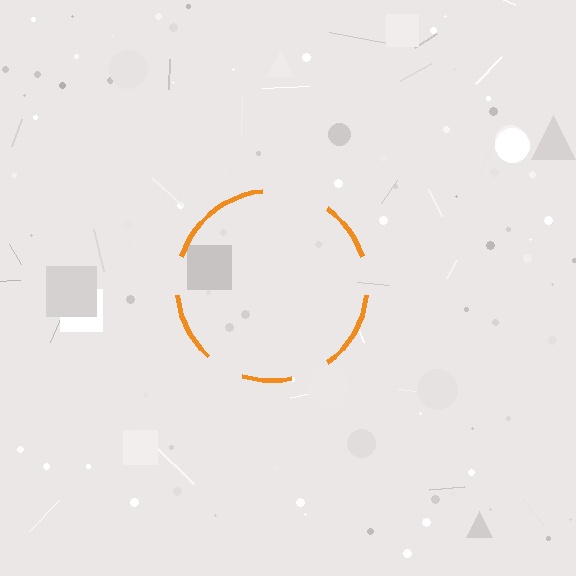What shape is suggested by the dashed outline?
The dashed outline suggests a circle.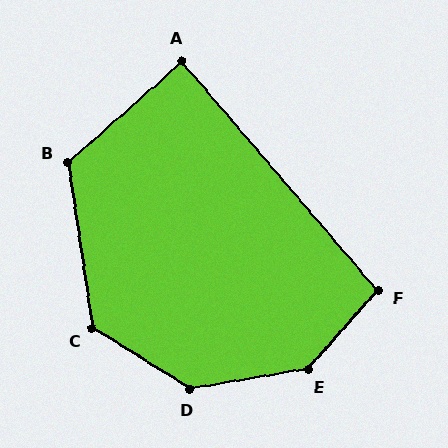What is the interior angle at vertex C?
Approximately 130 degrees (obtuse).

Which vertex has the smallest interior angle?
A, at approximately 89 degrees.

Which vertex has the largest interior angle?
E, at approximately 141 degrees.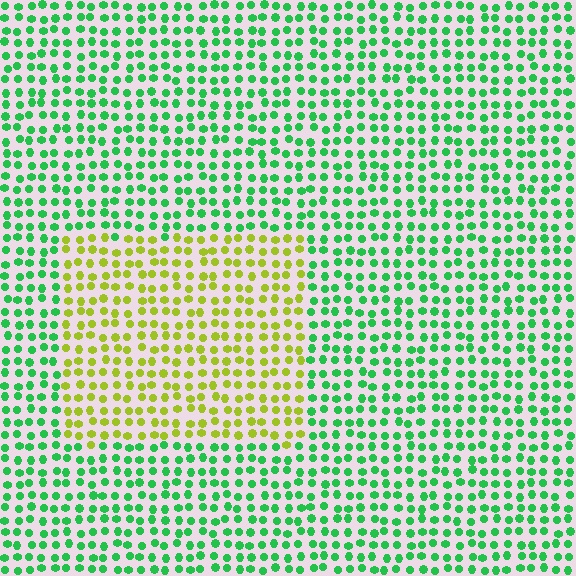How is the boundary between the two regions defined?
The boundary is defined purely by a slight shift in hue (about 61 degrees). Spacing, size, and orientation are identical on both sides.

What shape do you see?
I see a rectangle.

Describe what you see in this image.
The image is filled with small green elements in a uniform arrangement. A rectangle-shaped region is visible where the elements are tinted to a slightly different hue, forming a subtle color boundary.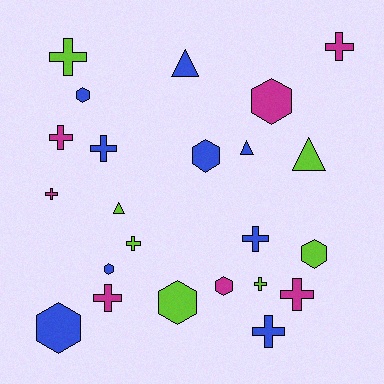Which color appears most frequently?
Blue, with 9 objects.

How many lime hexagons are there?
There are 2 lime hexagons.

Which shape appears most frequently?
Cross, with 11 objects.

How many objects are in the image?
There are 23 objects.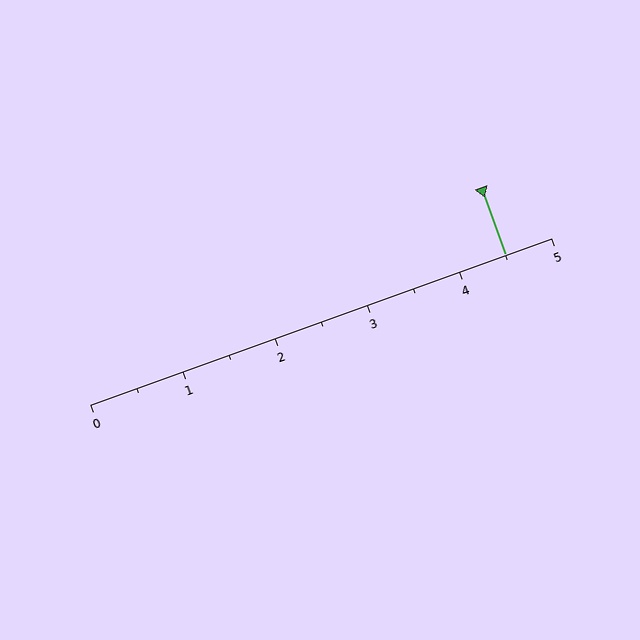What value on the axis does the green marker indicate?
The marker indicates approximately 4.5.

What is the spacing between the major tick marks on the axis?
The major ticks are spaced 1 apart.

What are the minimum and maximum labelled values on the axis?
The axis runs from 0 to 5.